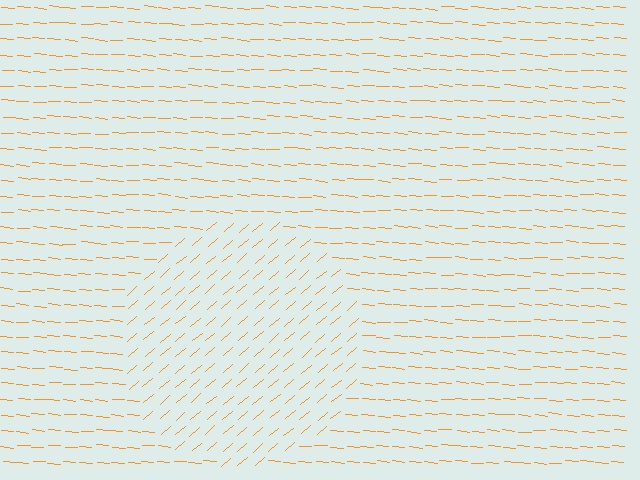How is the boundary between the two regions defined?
The boundary is defined purely by a change in line orientation (approximately 45 degrees difference). All lines are the same color and thickness.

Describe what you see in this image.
The image is filled with small orange line segments. A circle region in the image has lines oriented differently from the surrounding lines, creating a visible texture boundary.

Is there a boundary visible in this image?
Yes, there is a texture boundary formed by a change in line orientation.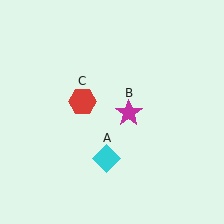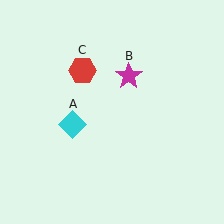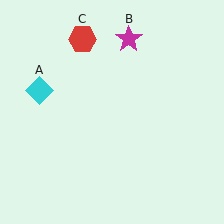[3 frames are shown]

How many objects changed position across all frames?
3 objects changed position: cyan diamond (object A), magenta star (object B), red hexagon (object C).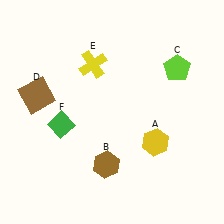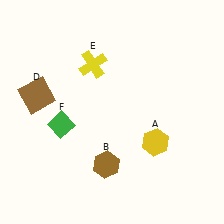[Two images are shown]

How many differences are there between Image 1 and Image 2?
There is 1 difference between the two images.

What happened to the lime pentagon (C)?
The lime pentagon (C) was removed in Image 2. It was in the top-right area of Image 1.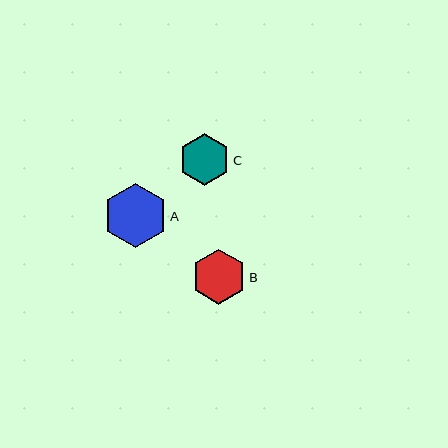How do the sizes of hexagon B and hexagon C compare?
Hexagon B and hexagon C are approximately the same size.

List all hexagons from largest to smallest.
From largest to smallest: A, B, C.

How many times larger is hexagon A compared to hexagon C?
Hexagon A is approximately 1.2 times the size of hexagon C.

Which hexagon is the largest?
Hexagon A is the largest with a size of approximately 64 pixels.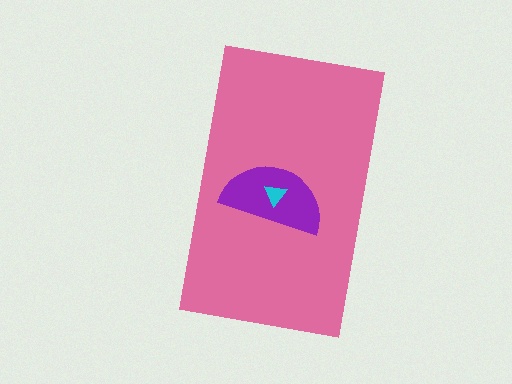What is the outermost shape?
The pink rectangle.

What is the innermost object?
The cyan triangle.